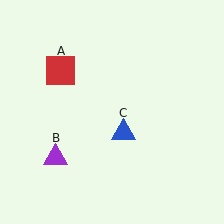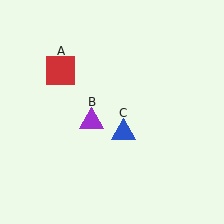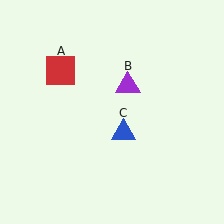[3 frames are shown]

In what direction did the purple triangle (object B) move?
The purple triangle (object B) moved up and to the right.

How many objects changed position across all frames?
1 object changed position: purple triangle (object B).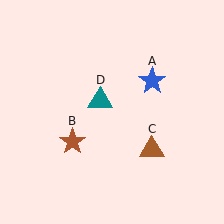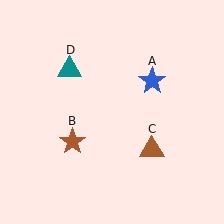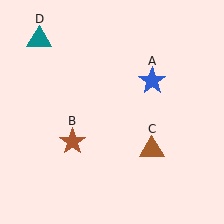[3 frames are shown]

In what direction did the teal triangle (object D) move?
The teal triangle (object D) moved up and to the left.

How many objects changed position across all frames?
1 object changed position: teal triangle (object D).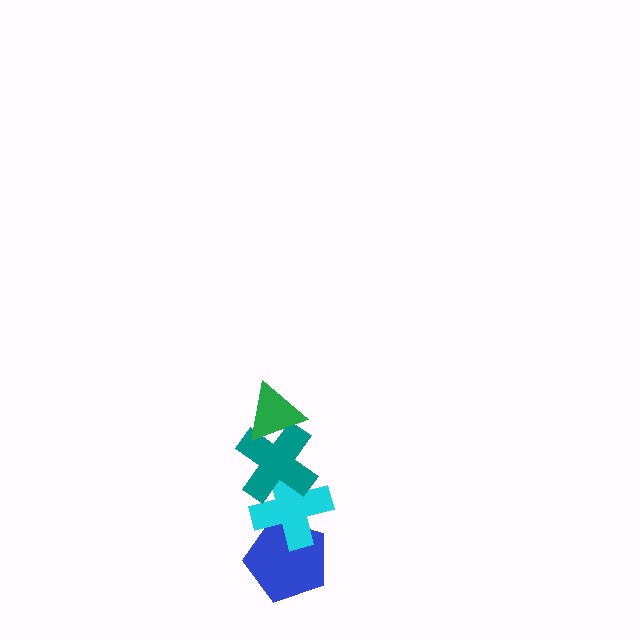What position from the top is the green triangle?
The green triangle is 1st from the top.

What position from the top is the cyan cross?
The cyan cross is 3rd from the top.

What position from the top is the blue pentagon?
The blue pentagon is 4th from the top.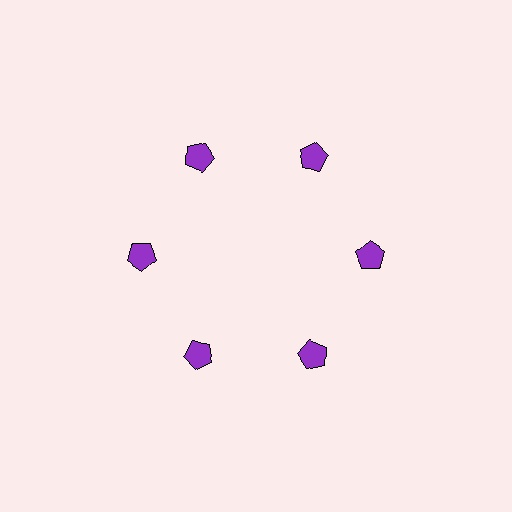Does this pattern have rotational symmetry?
Yes, this pattern has 6-fold rotational symmetry. It looks the same after rotating 60 degrees around the center.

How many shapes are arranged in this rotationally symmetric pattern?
There are 6 shapes, arranged in 6 groups of 1.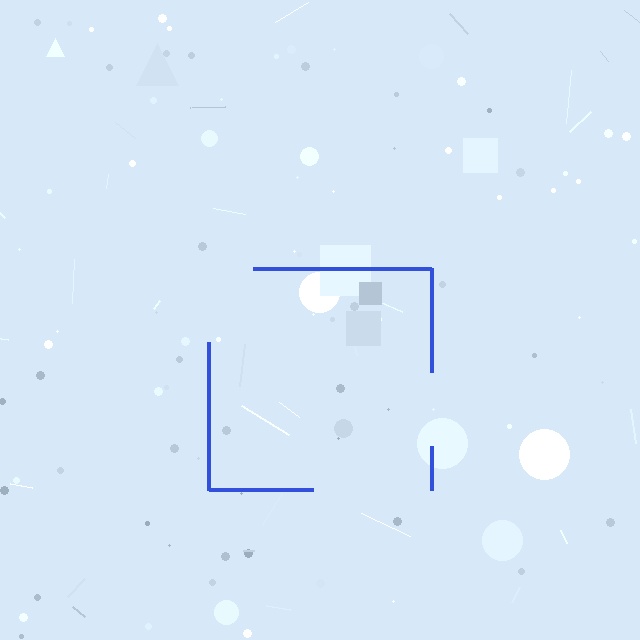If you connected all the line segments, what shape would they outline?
They would outline a square.